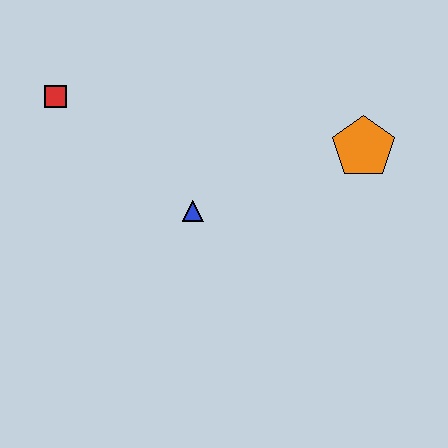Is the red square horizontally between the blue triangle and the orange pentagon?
No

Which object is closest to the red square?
The blue triangle is closest to the red square.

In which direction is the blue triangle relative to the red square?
The blue triangle is to the right of the red square.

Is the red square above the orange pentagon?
Yes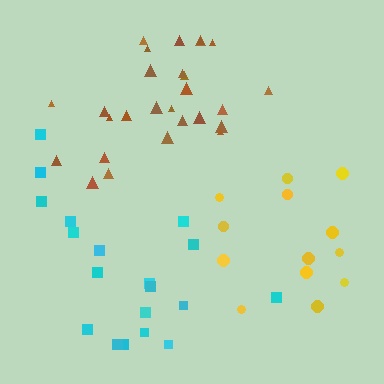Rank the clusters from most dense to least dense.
brown, cyan, yellow.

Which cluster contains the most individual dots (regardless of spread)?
Brown (27).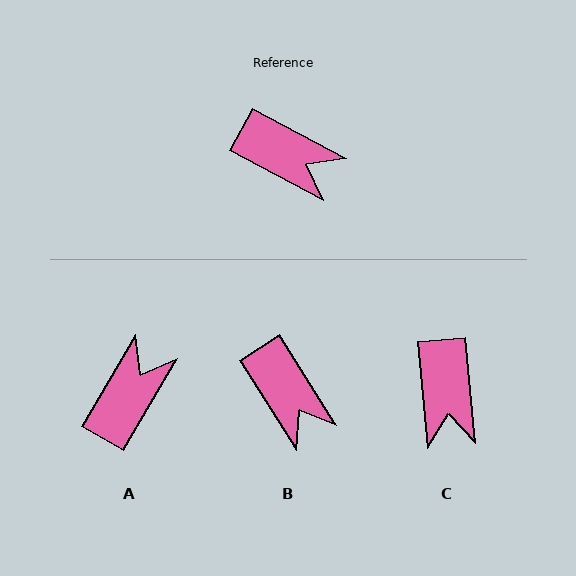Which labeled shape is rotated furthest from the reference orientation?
A, about 88 degrees away.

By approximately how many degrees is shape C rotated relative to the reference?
Approximately 57 degrees clockwise.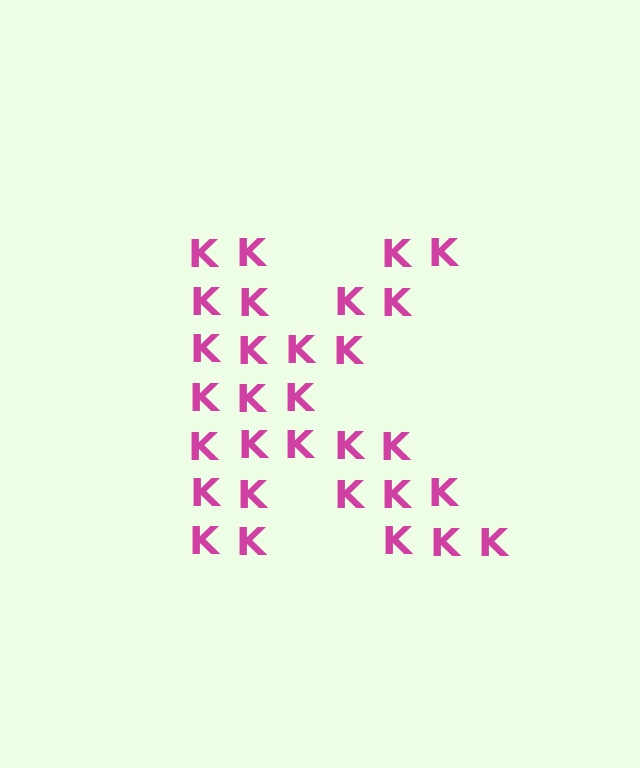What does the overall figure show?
The overall figure shows the letter K.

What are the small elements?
The small elements are letter K's.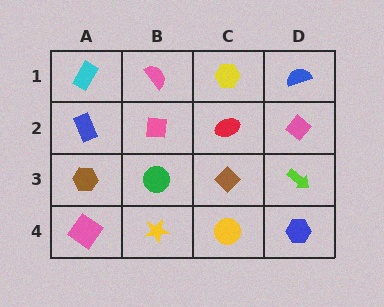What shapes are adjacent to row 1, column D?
A pink diamond (row 2, column D), a yellow hexagon (row 1, column C).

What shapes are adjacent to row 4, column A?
A brown hexagon (row 3, column A), a yellow star (row 4, column B).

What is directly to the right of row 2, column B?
A red ellipse.